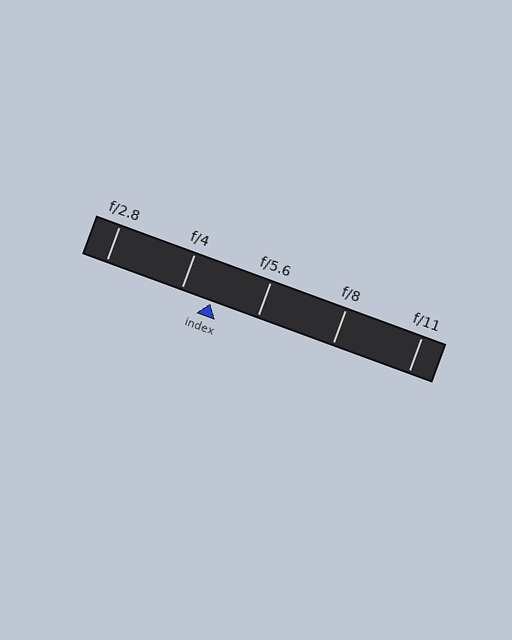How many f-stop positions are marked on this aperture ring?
There are 5 f-stop positions marked.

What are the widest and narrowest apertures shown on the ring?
The widest aperture shown is f/2.8 and the narrowest is f/11.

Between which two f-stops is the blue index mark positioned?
The index mark is between f/4 and f/5.6.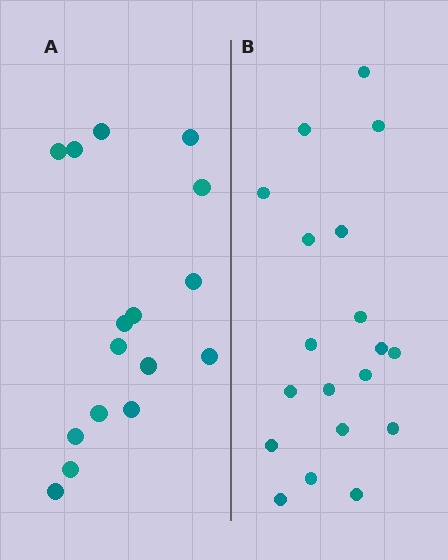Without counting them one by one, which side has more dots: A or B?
Region B (the right region) has more dots.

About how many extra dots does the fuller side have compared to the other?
Region B has just a few more — roughly 2 or 3 more dots than region A.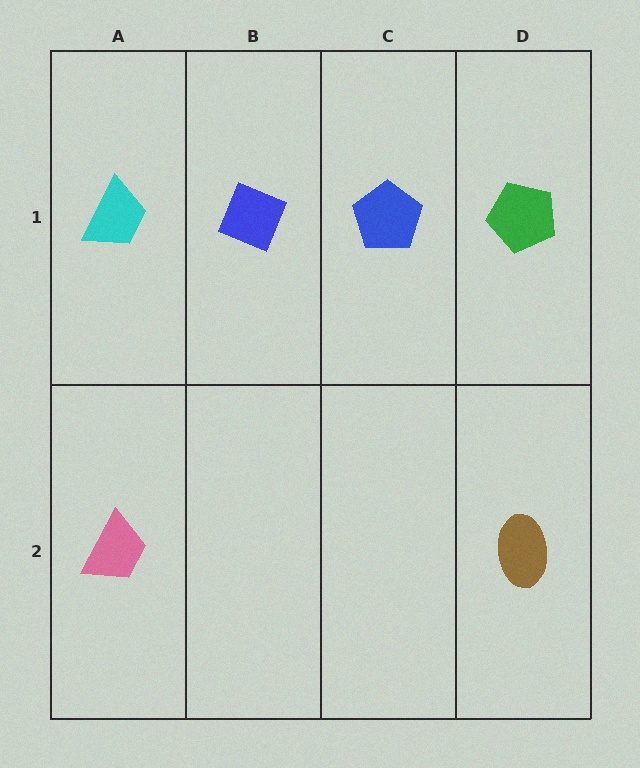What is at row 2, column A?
A pink trapezoid.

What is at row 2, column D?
A brown ellipse.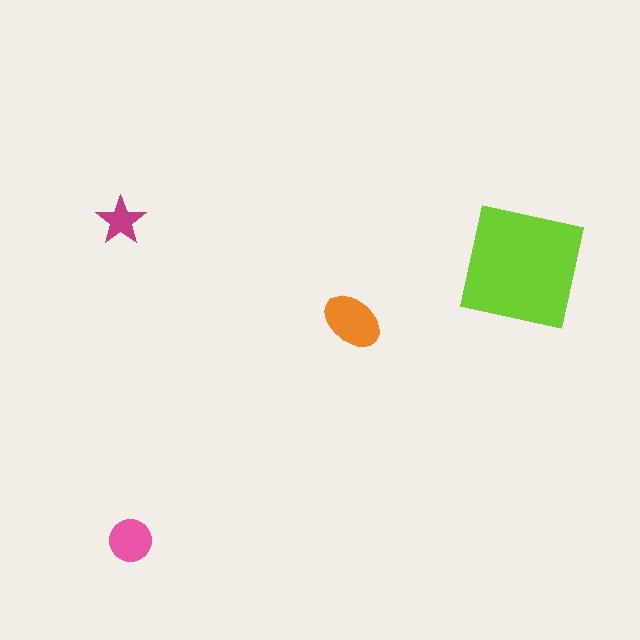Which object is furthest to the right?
The lime square is rightmost.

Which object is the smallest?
The magenta star.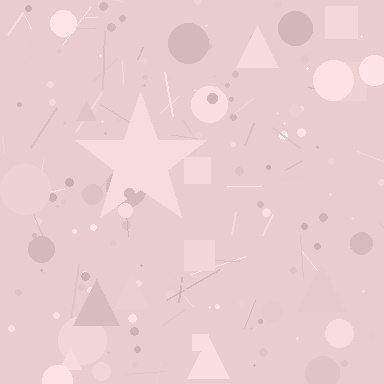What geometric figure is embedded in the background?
A star is embedded in the background.